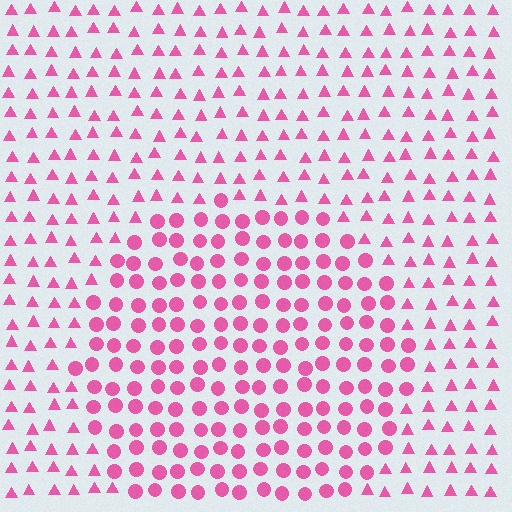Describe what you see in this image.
The image is filled with small pink elements arranged in a uniform grid. A circle-shaped region contains circles, while the surrounding area contains triangles. The boundary is defined purely by the change in element shape.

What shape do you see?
I see a circle.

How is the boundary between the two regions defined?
The boundary is defined by a change in element shape: circles inside vs. triangles outside. All elements share the same color and spacing.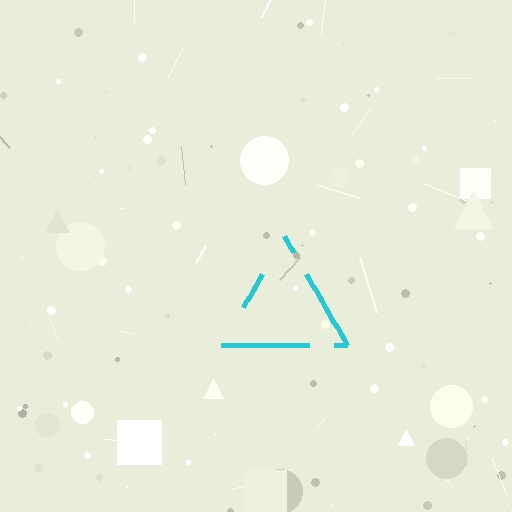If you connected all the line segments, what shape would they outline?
They would outline a triangle.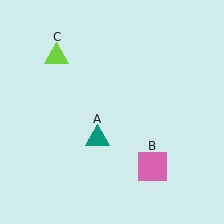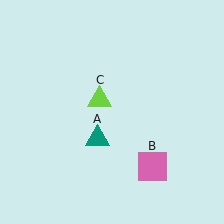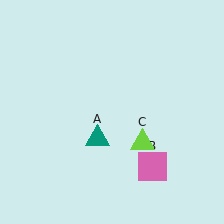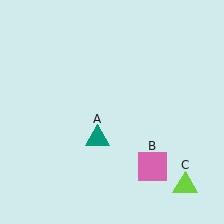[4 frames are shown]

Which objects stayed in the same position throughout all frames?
Teal triangle (object A) and pink square (object B) remained stationary.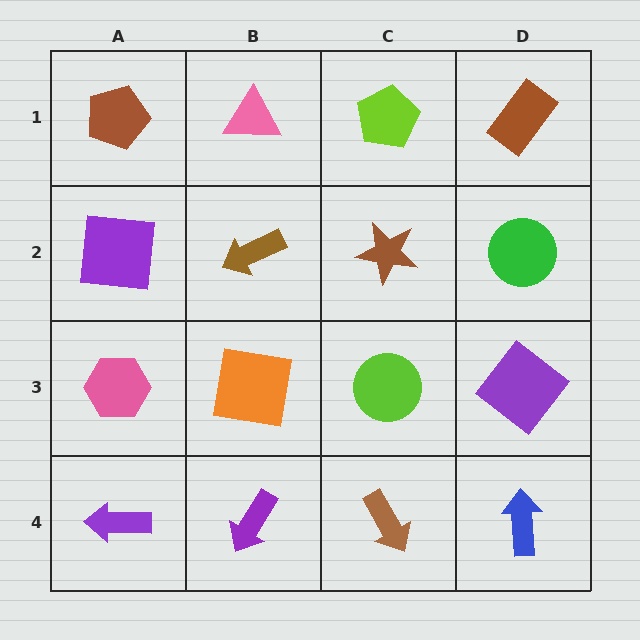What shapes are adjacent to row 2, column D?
A brown rectangle (row 1, column D), a purple diamond (row 3, column D), a brown star (row 2, column C).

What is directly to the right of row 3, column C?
A purple diamond.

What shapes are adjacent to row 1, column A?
A purple square (row 2, column A), a pink triangle (row 1, column B).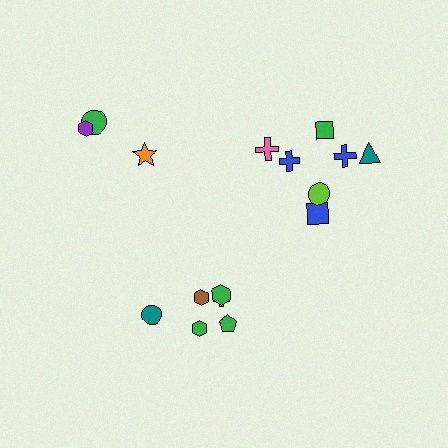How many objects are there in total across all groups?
There are 16 objects.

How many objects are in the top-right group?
There are 7 objects.